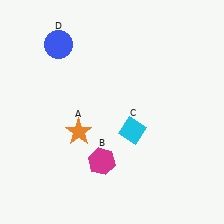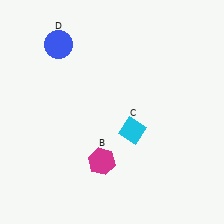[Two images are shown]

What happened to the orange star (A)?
The orange star (A) was removed in Image 2. It was in the bottom-left area of Image 1.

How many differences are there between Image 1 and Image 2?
There is 1 difference between the two images.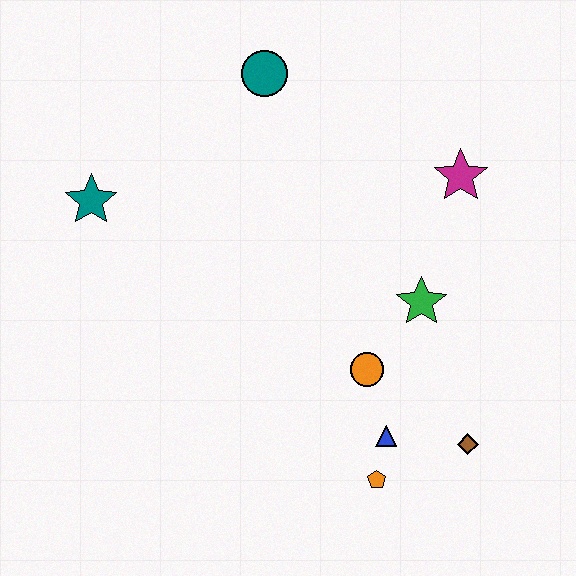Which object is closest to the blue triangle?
The orange pentagon is closest to the blue triangle.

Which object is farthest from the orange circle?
The teal star is farthest from the orange circle.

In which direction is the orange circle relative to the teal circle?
The orange circle is below the teal circle.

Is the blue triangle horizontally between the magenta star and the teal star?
Yes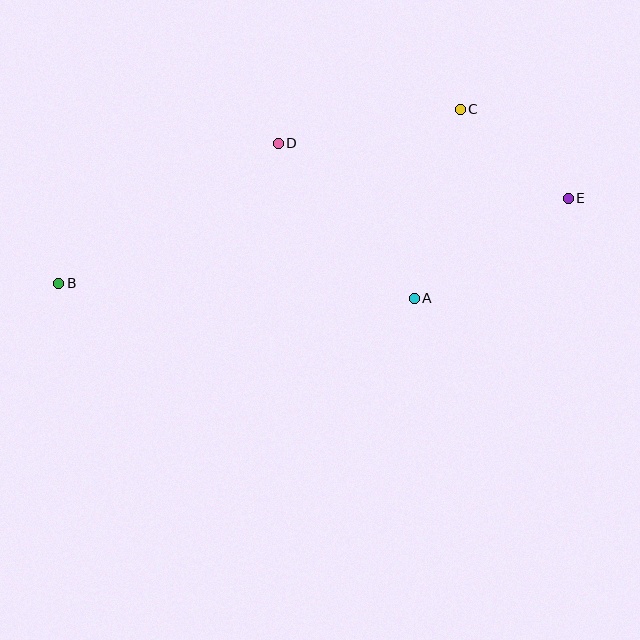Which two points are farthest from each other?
Points B and E are farthest from each other.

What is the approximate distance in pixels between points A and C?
The distance between A and C is approximately 194 pixels.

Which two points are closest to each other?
Points C and E are closest to each other.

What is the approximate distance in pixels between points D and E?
The distance between D and E is approximately 295 pixels.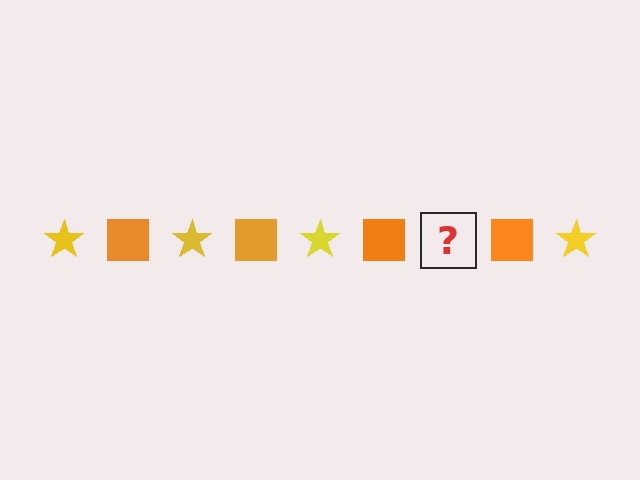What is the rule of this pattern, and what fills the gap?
The rule is that the pattern alternates between yellow star and orange square. The gap should be filled with a yellow star.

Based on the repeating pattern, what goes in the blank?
The blank should be a yellow star.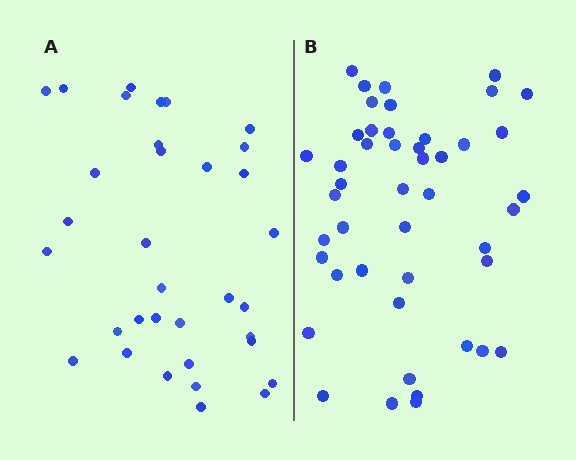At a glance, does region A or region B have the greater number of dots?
Region B (the right region) has more dots.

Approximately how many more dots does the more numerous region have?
Region B has roughly 12 or so more dots than region A.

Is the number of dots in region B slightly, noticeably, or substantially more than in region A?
Region B has noticeably more, but not dramatically so. The ratio is roughly 1.4 to 1.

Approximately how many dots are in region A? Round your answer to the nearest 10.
About 30 dots. (The exact count is 34, which rounds to 30.)